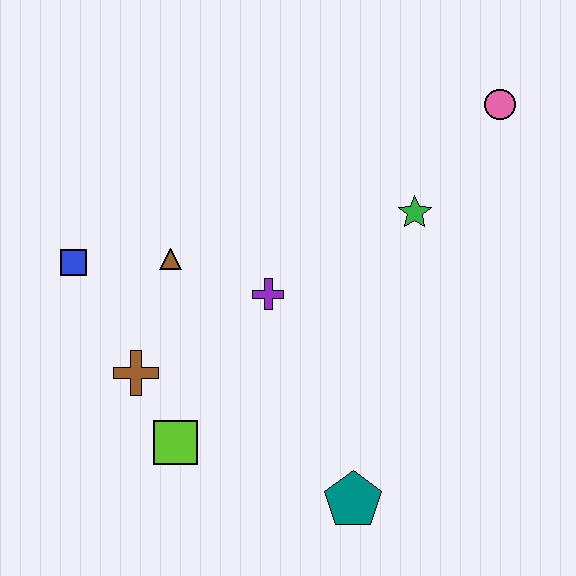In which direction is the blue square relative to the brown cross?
The blue square is above the brown cross.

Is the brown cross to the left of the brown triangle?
Yes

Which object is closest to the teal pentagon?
The lime square is closest to the teal pentagon.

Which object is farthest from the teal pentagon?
The pink circle is farthest from the teal pentagon.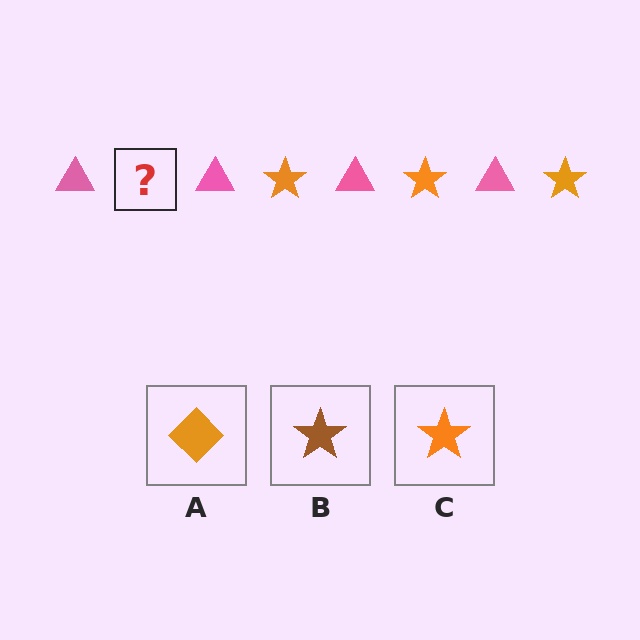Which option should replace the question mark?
Option C.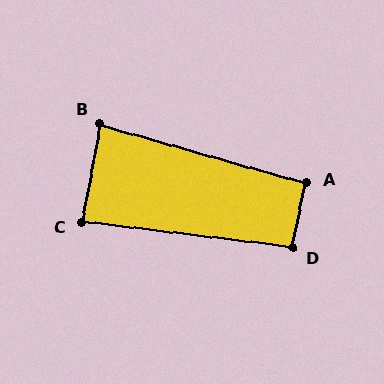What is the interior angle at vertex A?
Approximately 94 degrees (approximately right).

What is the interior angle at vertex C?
Approximately 86 degrees (approximately right).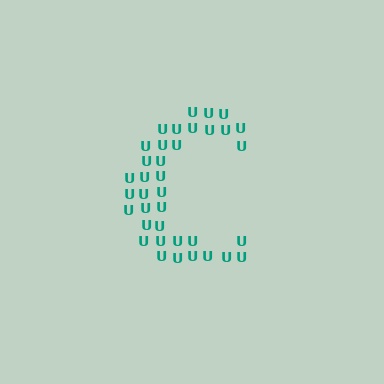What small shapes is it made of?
It is made of small letter U's.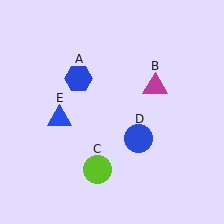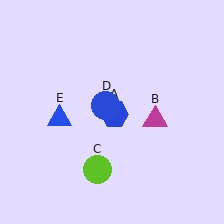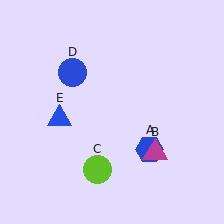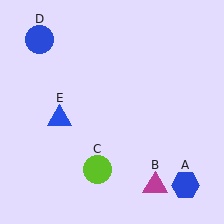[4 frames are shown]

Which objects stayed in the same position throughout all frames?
Lime circle (object C) and blue triangle (object E) remained stationary.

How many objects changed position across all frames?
3 objects changed position: blue hexagon (object A), magenta triangle (object B), blue circle (object D).